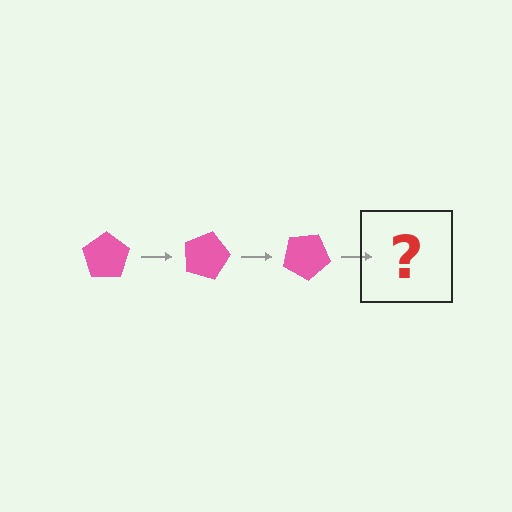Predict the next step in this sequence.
The next step is a pink pentagon rotated 45 degrees.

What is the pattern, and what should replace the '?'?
The pattern is that the pentagon rotates 15 degrees each step. The '?' should be a pink pentagon rotated 45 degrees.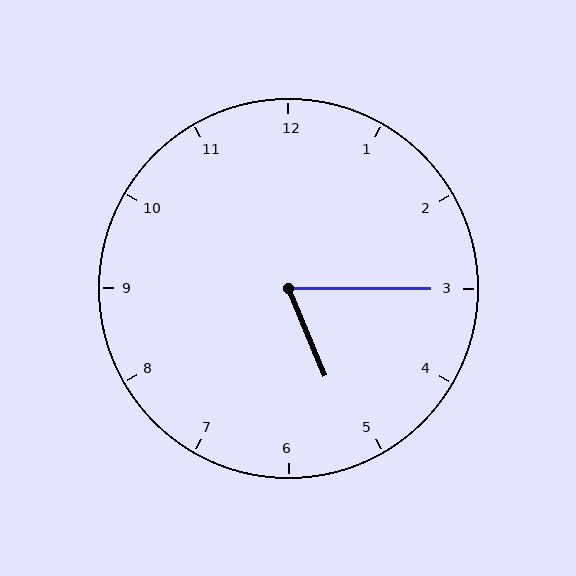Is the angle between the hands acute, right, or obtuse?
It is acute.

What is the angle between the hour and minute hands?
Approximately 68 degrees.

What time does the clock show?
5:15.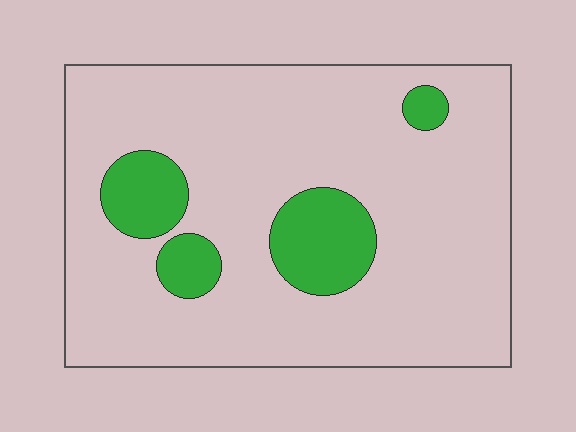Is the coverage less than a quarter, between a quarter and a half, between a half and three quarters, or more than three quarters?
Less than a quarter.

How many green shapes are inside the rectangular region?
4.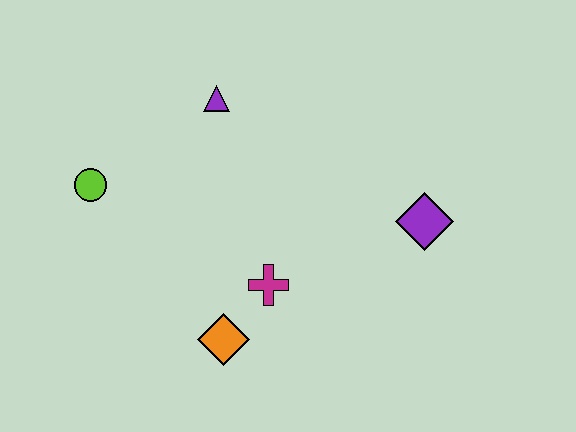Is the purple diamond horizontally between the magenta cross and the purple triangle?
No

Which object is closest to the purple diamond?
The magenta cross is closest to the purple diamond.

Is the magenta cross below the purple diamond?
Yes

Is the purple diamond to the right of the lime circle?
Yes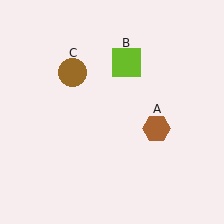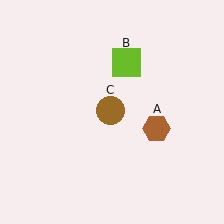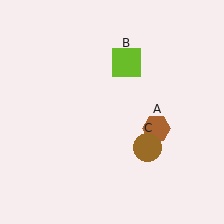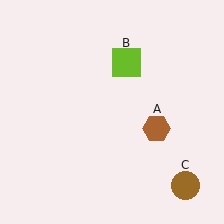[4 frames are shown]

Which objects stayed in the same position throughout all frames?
Brown hexagon (object A) and lime square (object B) remained stationary.